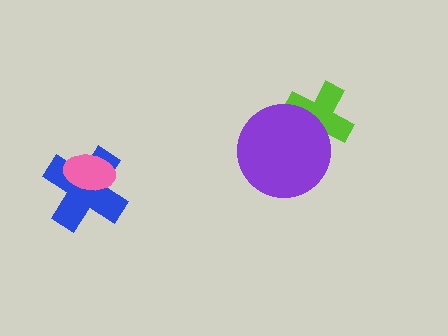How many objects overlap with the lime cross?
1 object overlaps with the lime cross.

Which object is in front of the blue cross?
The pink ellipse is in front of the blue cross.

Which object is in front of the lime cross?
The purple circle is in front of the lime cross.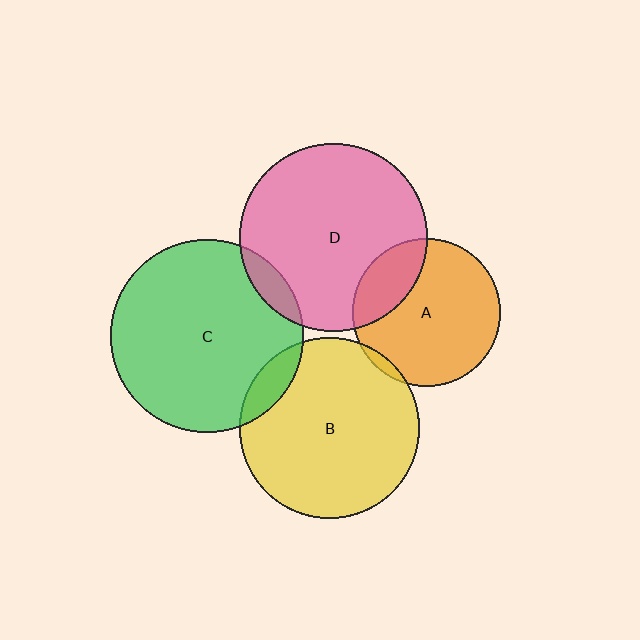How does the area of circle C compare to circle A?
Approximately 1.7 times.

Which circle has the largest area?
Circle C (green).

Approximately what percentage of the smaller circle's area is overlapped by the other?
Approximately 5%.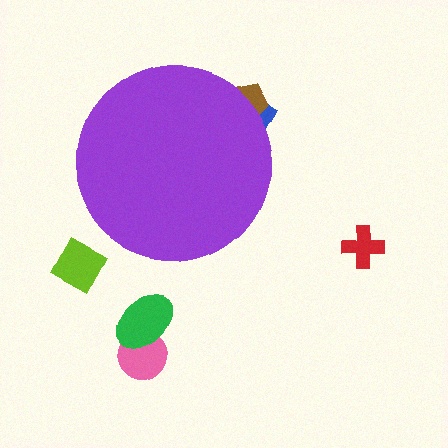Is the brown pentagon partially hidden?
Yes, the brown pentagon is partially hidden behind the purple circle.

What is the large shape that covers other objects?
A purple circle.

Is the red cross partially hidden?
No, the red cross is fully visible.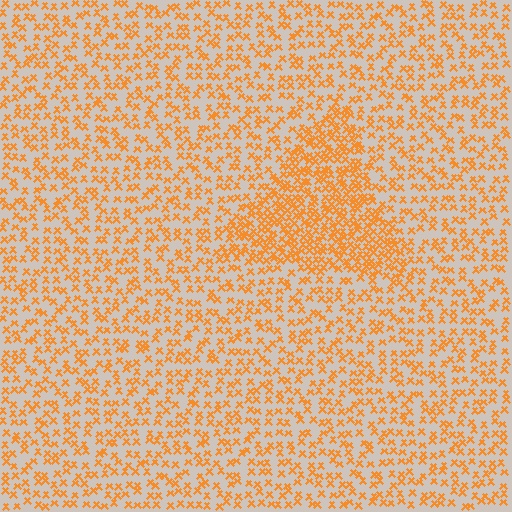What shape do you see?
I see a triangle.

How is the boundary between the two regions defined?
The boundary is defined by a change in element density (approximately 2.0x ratio). All elements are the same color, size, and shape.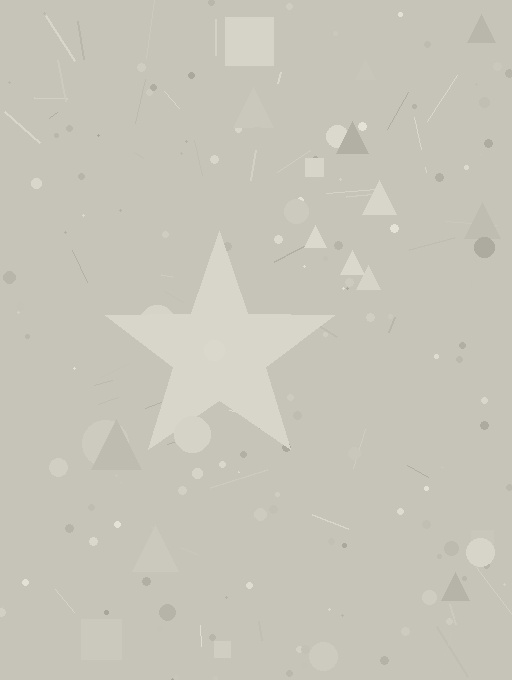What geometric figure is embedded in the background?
A star is embedded in the background.